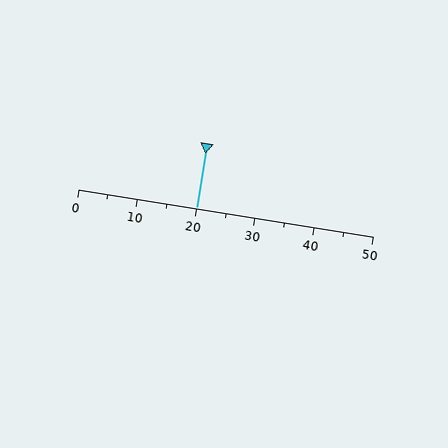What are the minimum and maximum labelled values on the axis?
The axis runs from 0 to 50.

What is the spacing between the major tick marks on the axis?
The major ticks are spaced 10 apart.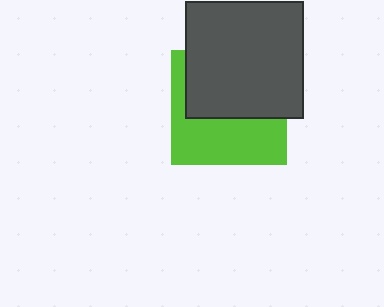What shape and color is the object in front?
The object in front is a dark gray square.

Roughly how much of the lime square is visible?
About half of it is visible (roughly 47%).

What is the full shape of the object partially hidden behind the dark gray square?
The partially hidden object is a lime square.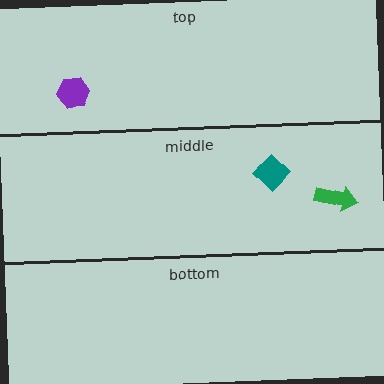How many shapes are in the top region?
1.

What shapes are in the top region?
The purple hexagon.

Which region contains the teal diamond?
The middle region.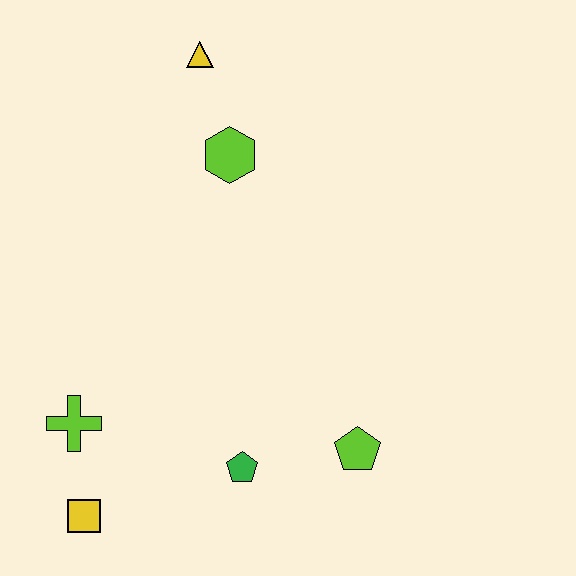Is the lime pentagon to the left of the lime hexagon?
No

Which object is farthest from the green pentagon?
The yellow triangle is farthest from the green pentagon.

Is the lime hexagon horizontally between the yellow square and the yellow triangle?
No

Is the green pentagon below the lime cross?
Yes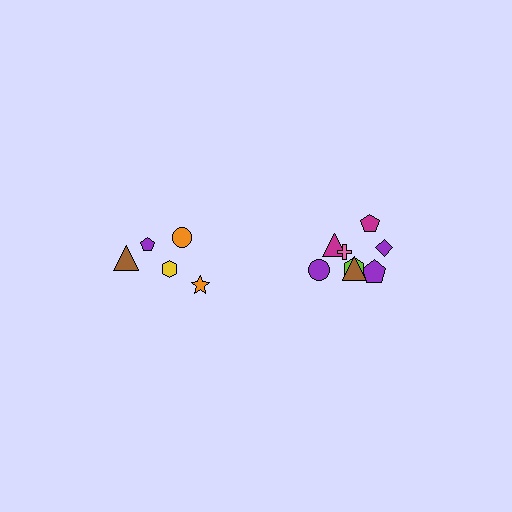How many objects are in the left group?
There are 5 objects.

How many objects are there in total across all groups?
There are 13 objects.